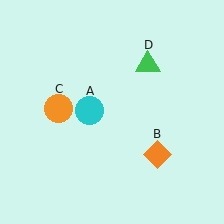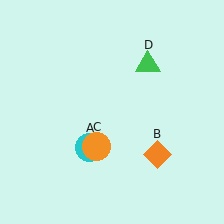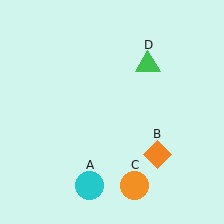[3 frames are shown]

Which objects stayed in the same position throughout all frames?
Orange diamond (object B) and green triangle (object D) remained stationary.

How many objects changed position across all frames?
2 objects changed position: cyan circle (object A), orange circle (object C).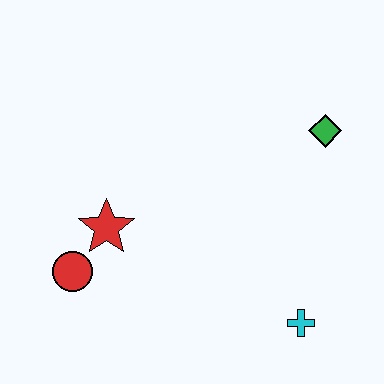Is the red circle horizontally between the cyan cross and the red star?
No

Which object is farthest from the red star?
The green diamond is farthest from the red star.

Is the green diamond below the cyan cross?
No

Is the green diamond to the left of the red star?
No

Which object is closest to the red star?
The red circle is closest to the red star.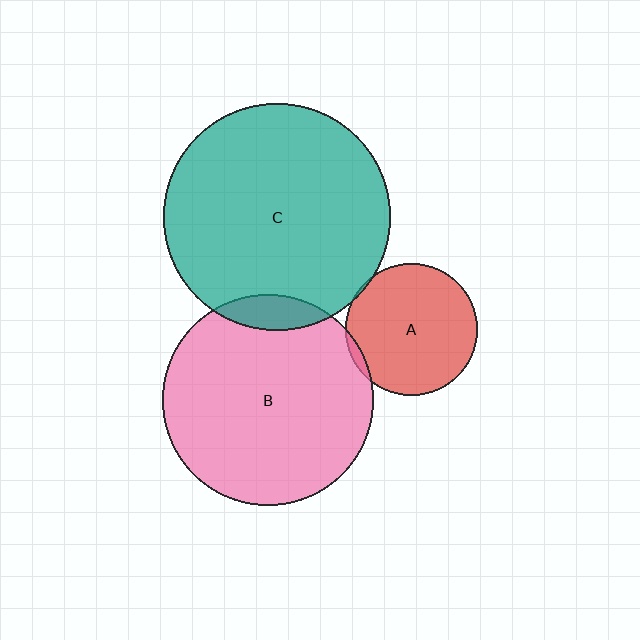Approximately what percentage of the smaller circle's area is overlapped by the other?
Approximately 5%.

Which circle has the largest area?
Circle C (teal).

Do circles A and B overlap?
Yes.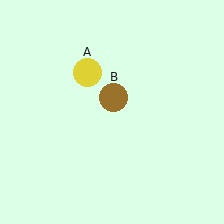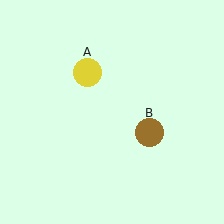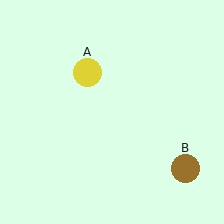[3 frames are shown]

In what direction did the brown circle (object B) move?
The brown circle (object B) moved down and to the right.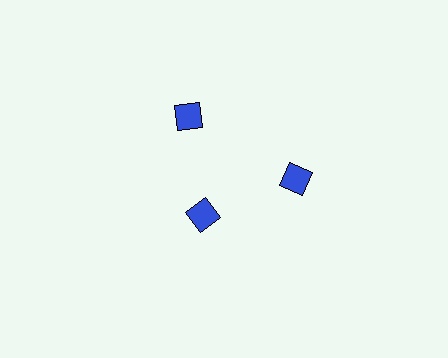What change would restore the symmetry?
The symmetry would be restored by moving it outward, back onto the ring so that all 3 diamonds sit at equal angles and equal distance from the center.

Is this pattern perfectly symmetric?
No. The 3 blue diamonds are arranged in a ring, but one element near the 7 o'clock position is pulled inward toward the center, breaking the 3-fold rotational symmetry.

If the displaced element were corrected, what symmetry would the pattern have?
It would have 3-fold rotational symmetry — the pattern would map onto itself every 120 degrees.